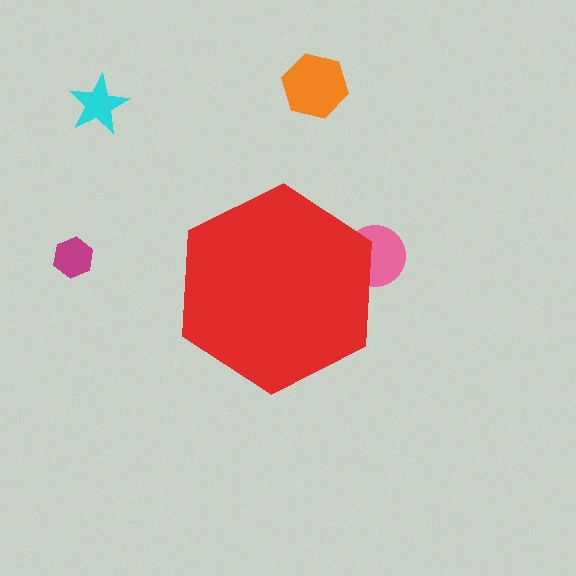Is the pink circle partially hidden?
Yes, the pink circle is partially hidden behind the red hexagon.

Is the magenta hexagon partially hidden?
No, the magenta hexagon is fully visible.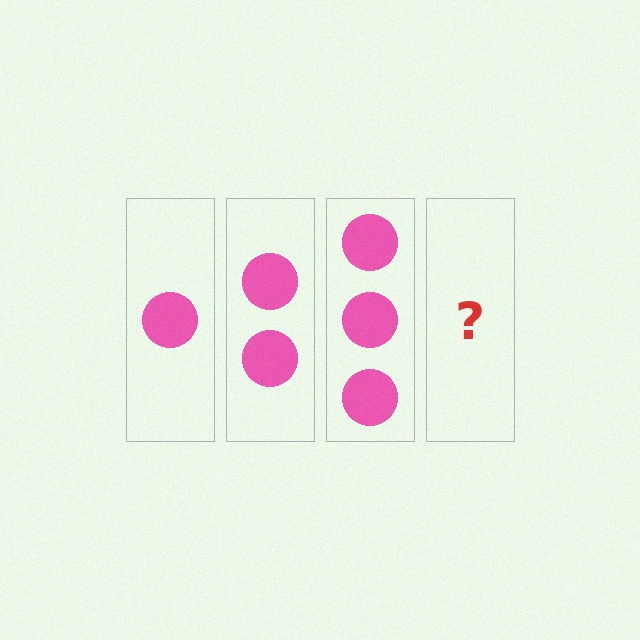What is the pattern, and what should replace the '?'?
The pattern is that each step adds one more circle. The '?' should be 4 circles.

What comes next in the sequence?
The next element should be 4 circles.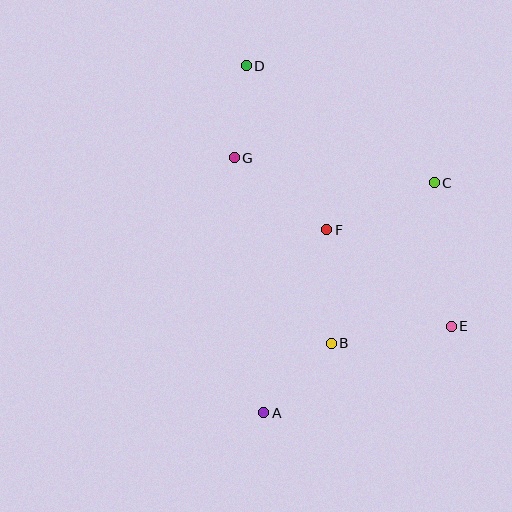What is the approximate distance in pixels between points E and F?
The distance between E and F is approximately 157 pixels.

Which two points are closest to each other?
Points D and G are closest to each other.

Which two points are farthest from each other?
Points A and D are farthest from each other.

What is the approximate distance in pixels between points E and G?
The distance between E and G is approximately 275 pixels.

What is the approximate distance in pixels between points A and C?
The distance between A and C is approximately 286 pixels.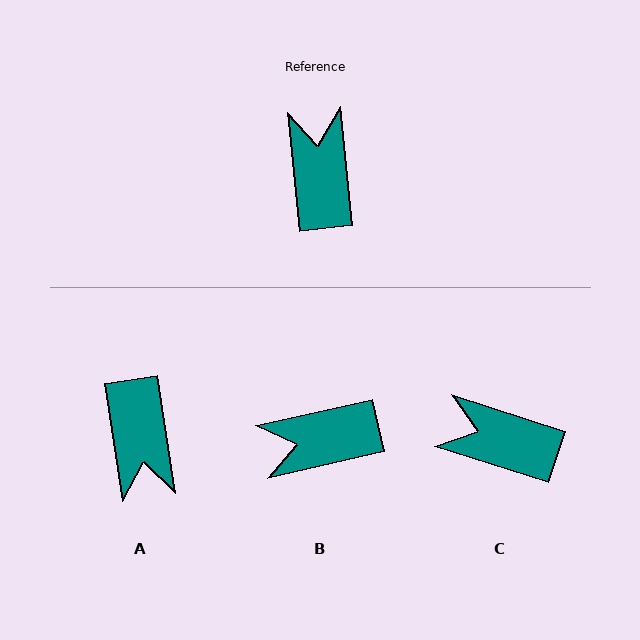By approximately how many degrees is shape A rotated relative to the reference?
Approximately 177 degrees clockwise.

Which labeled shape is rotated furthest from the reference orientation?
A, about 177 degrees away.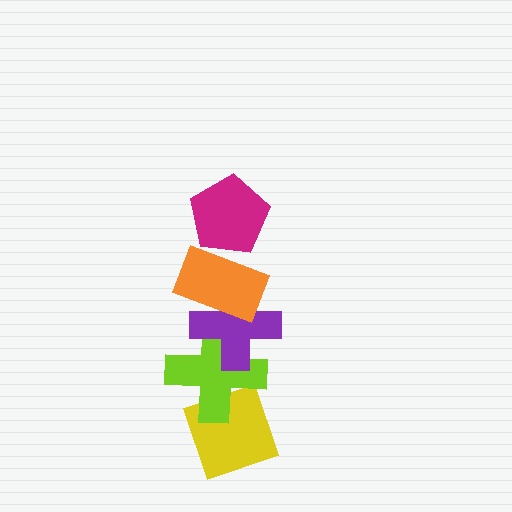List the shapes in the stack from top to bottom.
From top to bottom: the magenta pentagon, the orange rectangle, the purple cross, the lime cross, the yellow diamond.